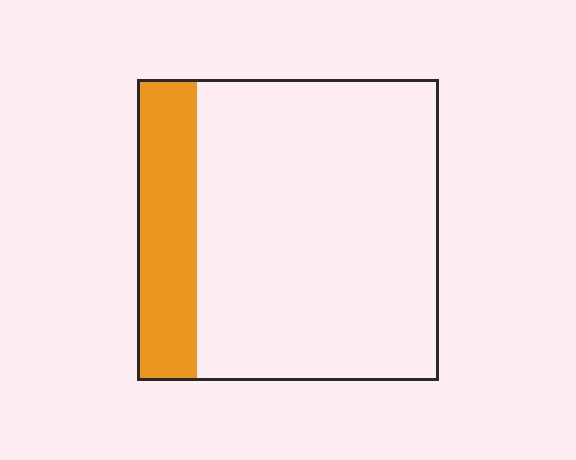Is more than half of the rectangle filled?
No.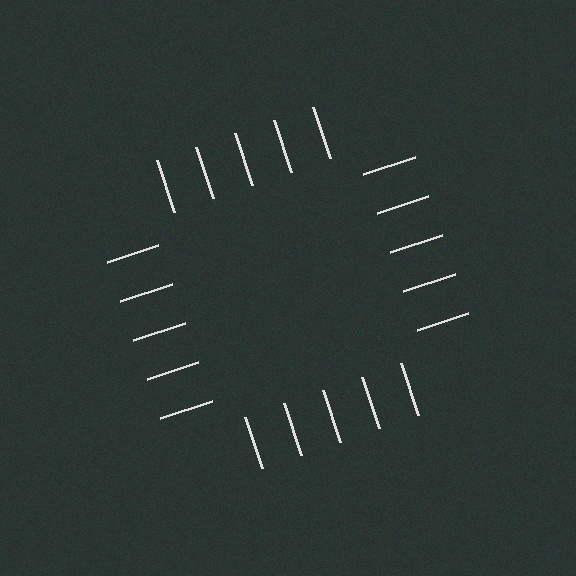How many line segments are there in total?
20 — 5 along each of the 4 edges.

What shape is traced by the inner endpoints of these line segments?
An illusory square — the line segments terminate on its edges but no continuous stroke is drawn.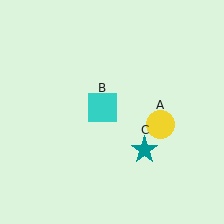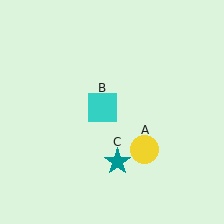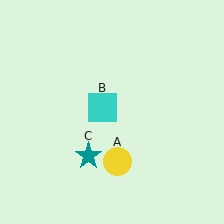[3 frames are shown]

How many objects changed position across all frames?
2 objects changed position: yellow circle (object A), teal star (object C).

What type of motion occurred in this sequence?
The yellow circle (object A), teal star (object C) rotated clockwise around the center of the scene.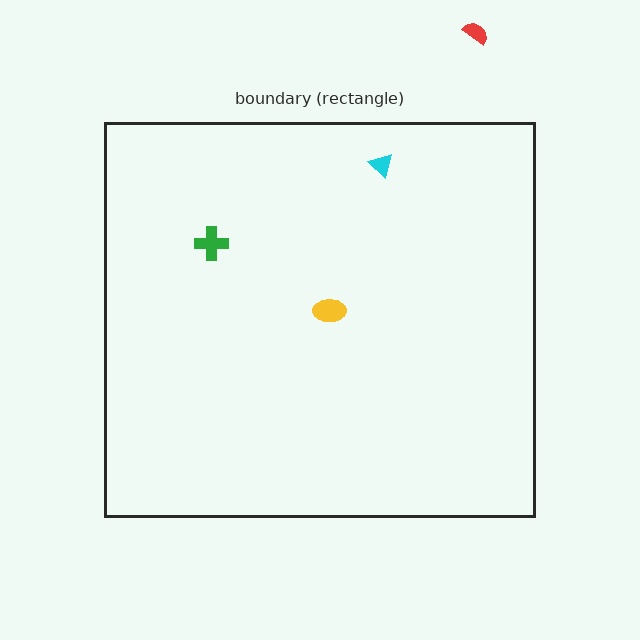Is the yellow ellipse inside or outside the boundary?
Inside.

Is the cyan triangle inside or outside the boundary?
Inside.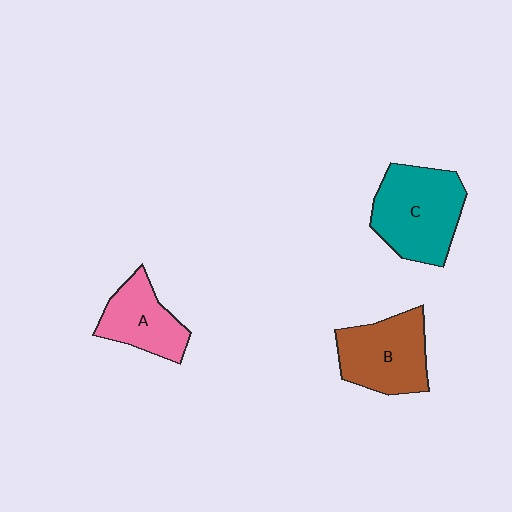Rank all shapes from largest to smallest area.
From largest to smallest: C (teal), B (brown), A (pink).